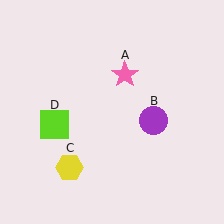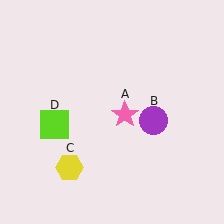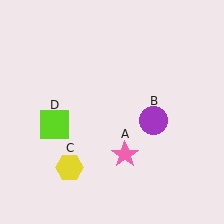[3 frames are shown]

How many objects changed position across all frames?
1 object changed position: pink star (object A).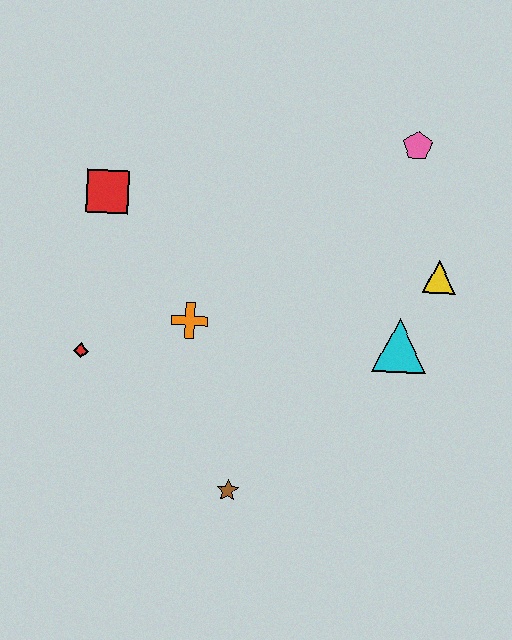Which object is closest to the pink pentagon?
The yellow triangle is closest to the pink pentagon.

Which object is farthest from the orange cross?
The pink pentagon is farthest from the orange cross.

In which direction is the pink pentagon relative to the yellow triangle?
The pink pentagon is above the yellow triangle.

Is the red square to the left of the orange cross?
Yes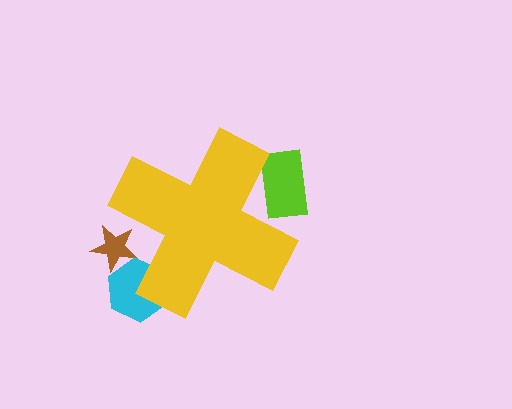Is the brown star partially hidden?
Yes, the brown star is partially hidden behind the yellow cross.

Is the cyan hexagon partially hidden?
Yes, the cyan hexagon is partially hidden behind the yellow cross.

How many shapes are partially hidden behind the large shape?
3 shapes are partially hidden.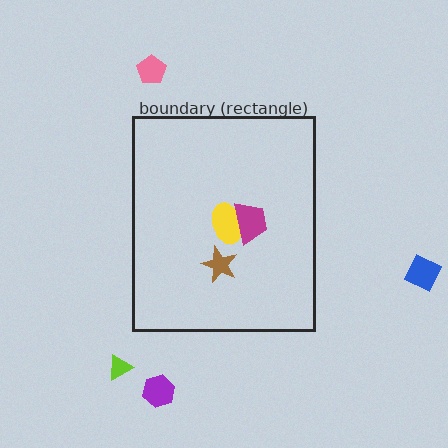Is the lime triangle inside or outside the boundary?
Outside.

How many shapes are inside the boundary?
3 inside, 4 outside.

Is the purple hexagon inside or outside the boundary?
Outside.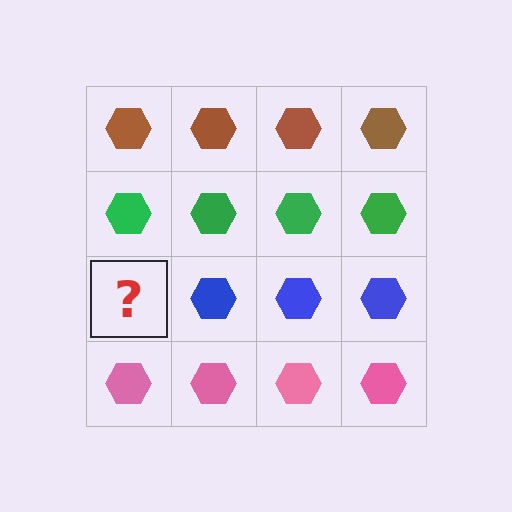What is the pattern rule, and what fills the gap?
The rule is that each row has a consistent color. The gap should be filled with a blue hexagon.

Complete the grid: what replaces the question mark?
The question mark should be replaced with a blue hexagon.